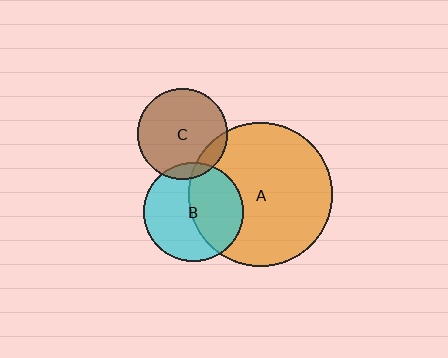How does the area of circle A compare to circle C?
Approximately 2.5 times.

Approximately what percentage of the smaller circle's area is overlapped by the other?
Approximately 10%.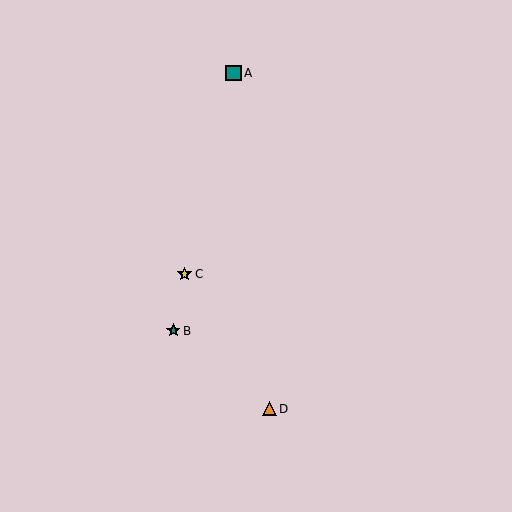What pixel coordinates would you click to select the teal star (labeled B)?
Click at (173, 331) to select the teal star B.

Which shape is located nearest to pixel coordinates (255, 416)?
The orange triangle (labeled D) at (270, 409) is nearest to that location.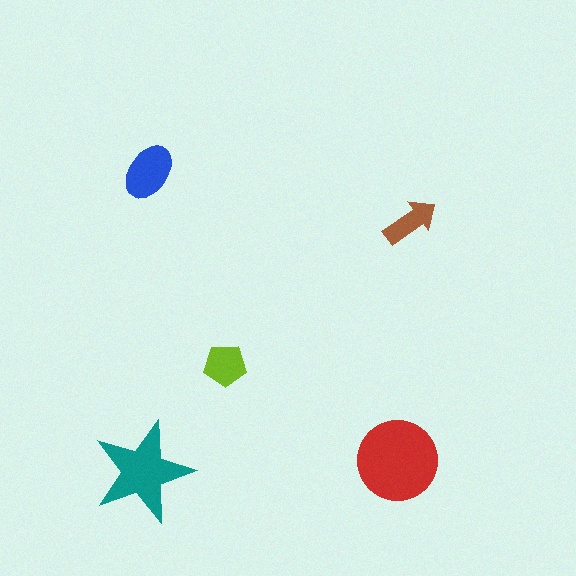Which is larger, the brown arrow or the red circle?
The red circle.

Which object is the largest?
The red circle.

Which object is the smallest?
The brown arrow.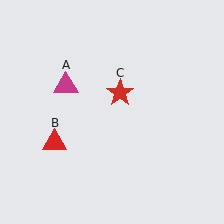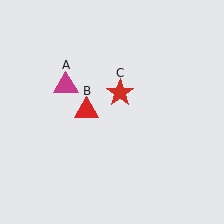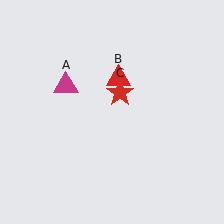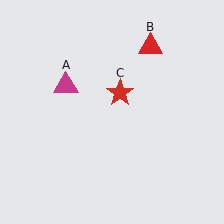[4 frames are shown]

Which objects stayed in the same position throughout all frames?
Magenta triangle (object A) and red star (object C) remained stationary.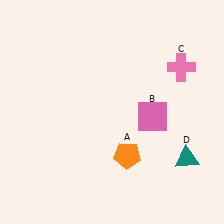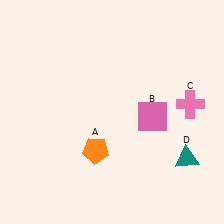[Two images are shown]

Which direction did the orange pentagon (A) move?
The orange pentagon (A) moved left.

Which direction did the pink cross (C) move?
The pink cross (C) moved down.